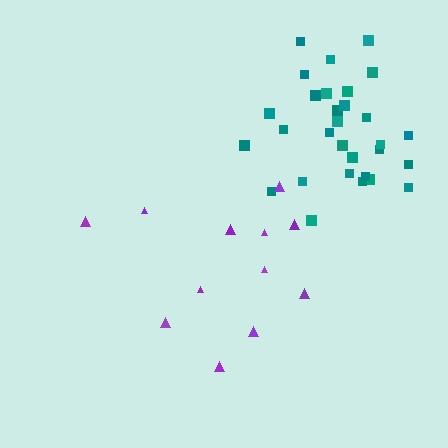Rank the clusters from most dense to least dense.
teal, purple.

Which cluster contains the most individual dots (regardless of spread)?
Teal (30).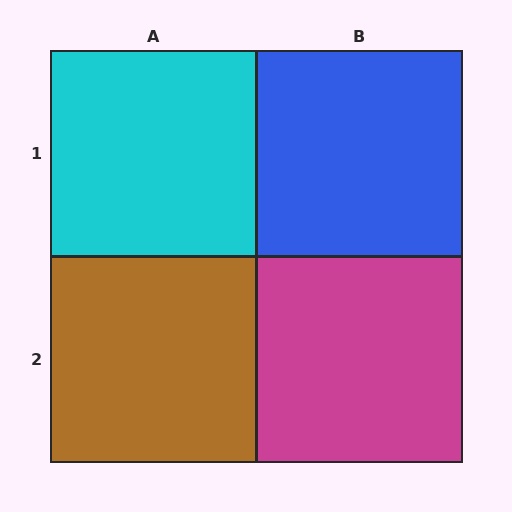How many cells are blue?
1 cell is blue.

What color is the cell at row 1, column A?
Cyan.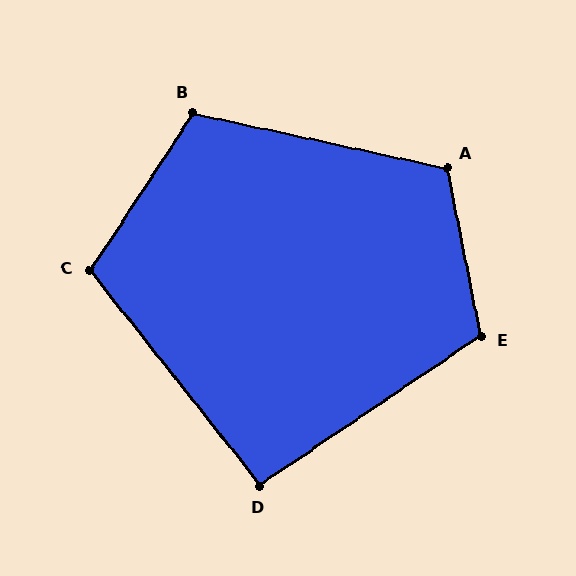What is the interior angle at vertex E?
Approximately 112 degrees (obtuse).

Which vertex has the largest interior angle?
A, at approximately 114 degrees.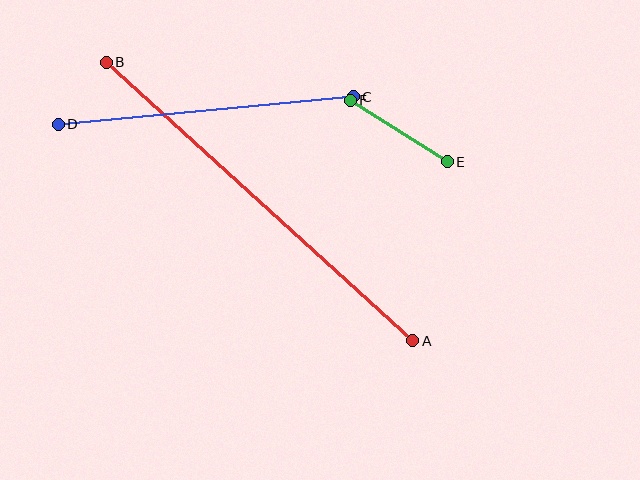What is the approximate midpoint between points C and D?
The midpoint is at approximately (206, 111) pixels.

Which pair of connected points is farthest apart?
Points A and B are farthest apart.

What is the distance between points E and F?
The distance is approximately 115 pixels.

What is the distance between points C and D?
The distance is approximately 296 pixels.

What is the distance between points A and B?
The distance is approximately 415 pixels.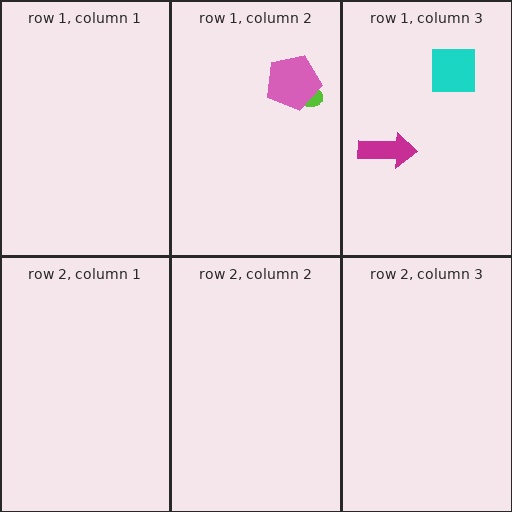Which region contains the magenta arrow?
The row 1, column 3 region.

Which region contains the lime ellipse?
The row 1, column 2 region.